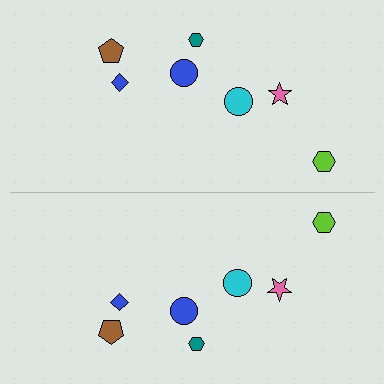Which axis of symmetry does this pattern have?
The pattern has a horizontal axis of symmetry running through the center of the image.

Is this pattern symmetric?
Yes, this pattern has bilateral (reflection) symmetry.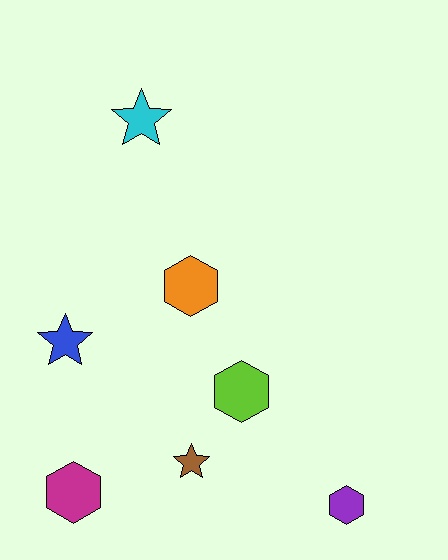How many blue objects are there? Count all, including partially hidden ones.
There is 1 blue object.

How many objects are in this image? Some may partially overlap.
There are 7 objects.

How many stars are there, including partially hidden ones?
There are 3 stars.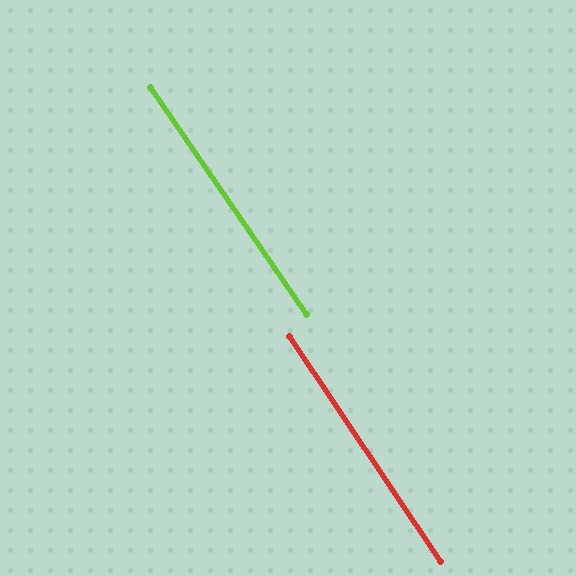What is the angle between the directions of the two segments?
Approximately 1 degree.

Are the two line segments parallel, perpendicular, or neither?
Parallel — their directions differ by only 0.7°.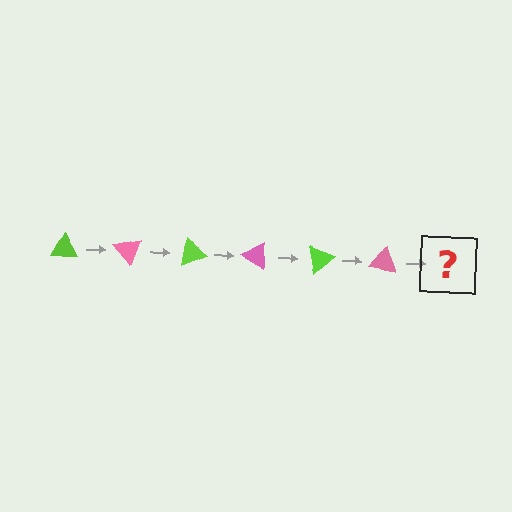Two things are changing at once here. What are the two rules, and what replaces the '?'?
The two rules are that it rotates 50 degrees each step and the color cycles through lime and pink. The '?' should be a lime triangle, rotated 300 degrees from the start.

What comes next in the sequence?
The next element should be a lime triangle, rotated 300 degrees from the start.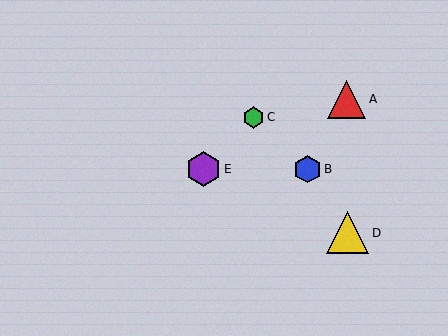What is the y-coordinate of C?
Object C is at y≈117.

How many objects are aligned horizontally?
2 objects (B, E) are aligned horizontally.